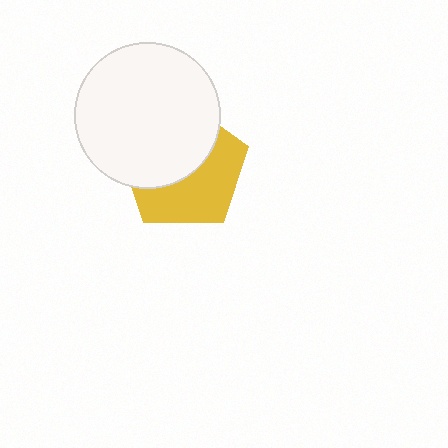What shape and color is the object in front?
The object in front is a white circle.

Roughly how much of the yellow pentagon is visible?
About half of it is visible (roughly 49%).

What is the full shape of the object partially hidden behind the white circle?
The partially hidden object is a yellow pentagon.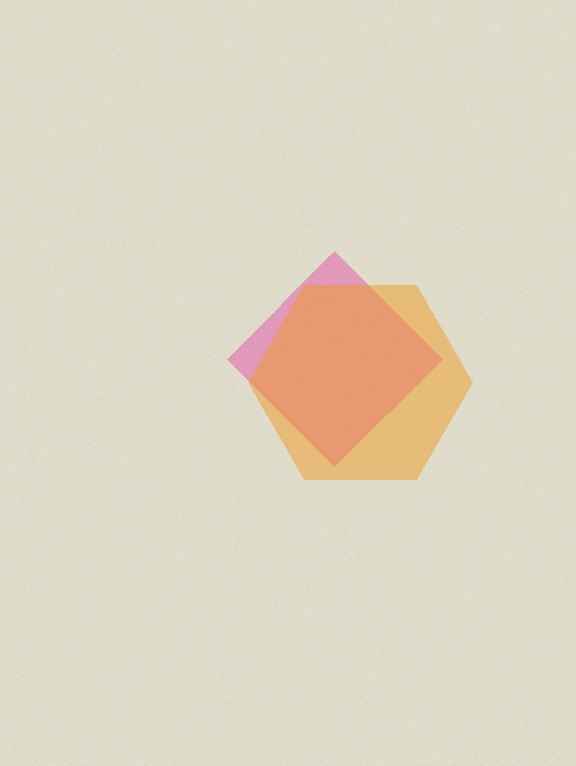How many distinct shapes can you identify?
There are 2 distinct shapes: a pink diamond, an orange hexagon.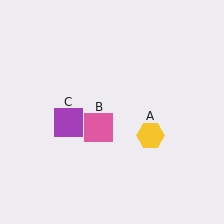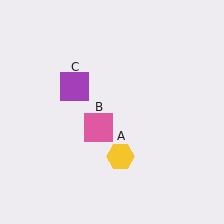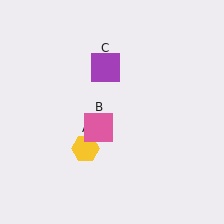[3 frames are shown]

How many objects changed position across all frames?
2 objects changed position: yellow hexagon (object A), purple square (object C).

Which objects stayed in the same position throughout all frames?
Pink square (object B) remained stationary.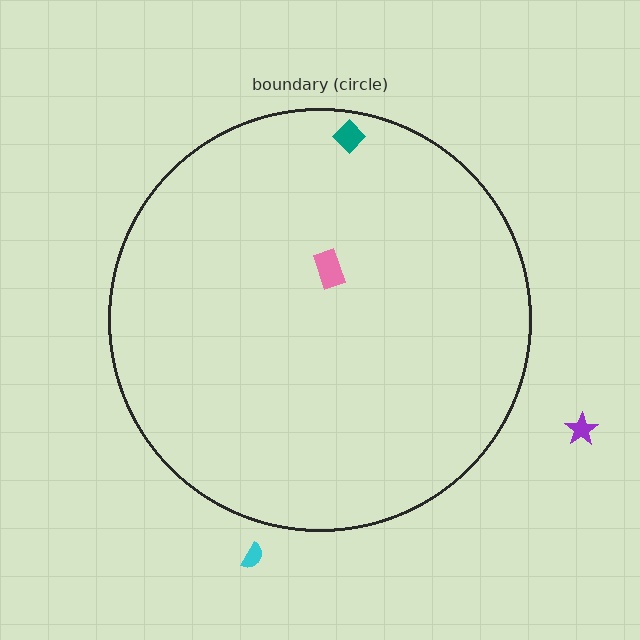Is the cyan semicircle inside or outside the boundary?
Outside.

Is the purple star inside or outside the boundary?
Outside.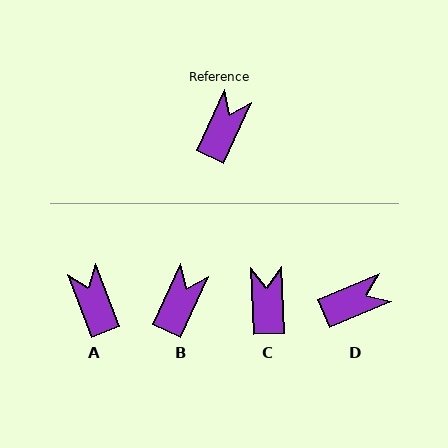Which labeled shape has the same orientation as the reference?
B.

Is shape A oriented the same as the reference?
No, it is off by about 46 degrees.